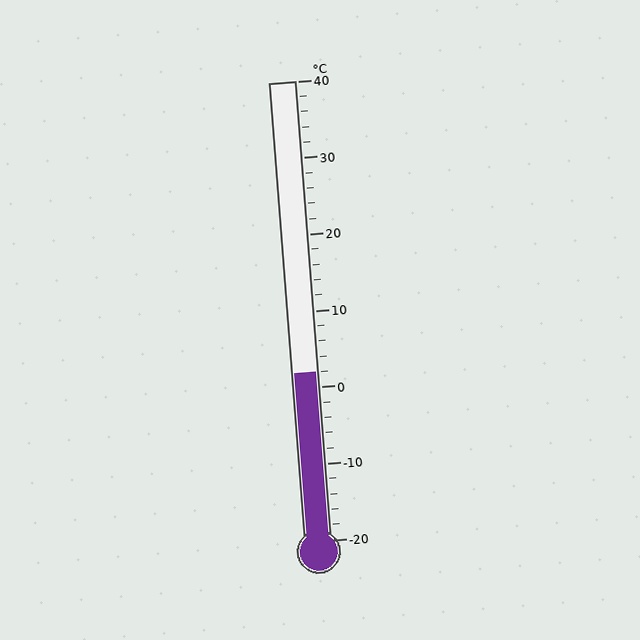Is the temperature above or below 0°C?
The temperature is above 0°C.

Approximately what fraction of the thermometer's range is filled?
The thermometer is filled to approximately 35% of its range.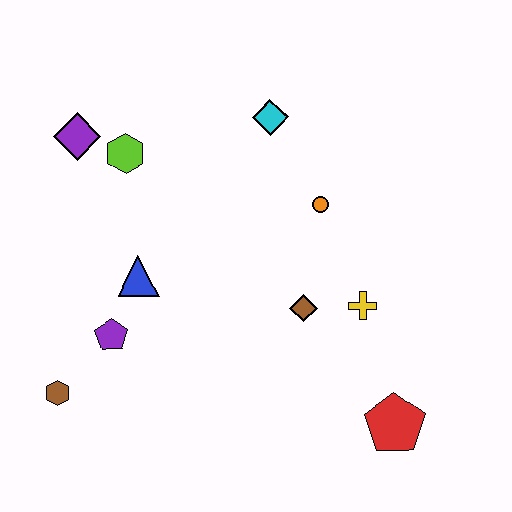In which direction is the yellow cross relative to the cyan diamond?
The yellow cross is below the cyan diamond.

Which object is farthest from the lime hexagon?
The red pentagon is farthest from the lime hexagon.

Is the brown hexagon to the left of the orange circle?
Yes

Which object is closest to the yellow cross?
The brown diamond is closest to the yellow cross.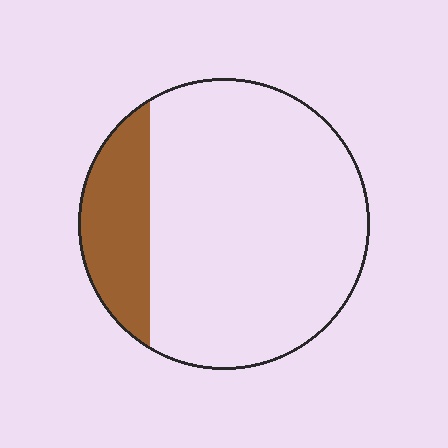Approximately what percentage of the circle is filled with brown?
Approximately 20%.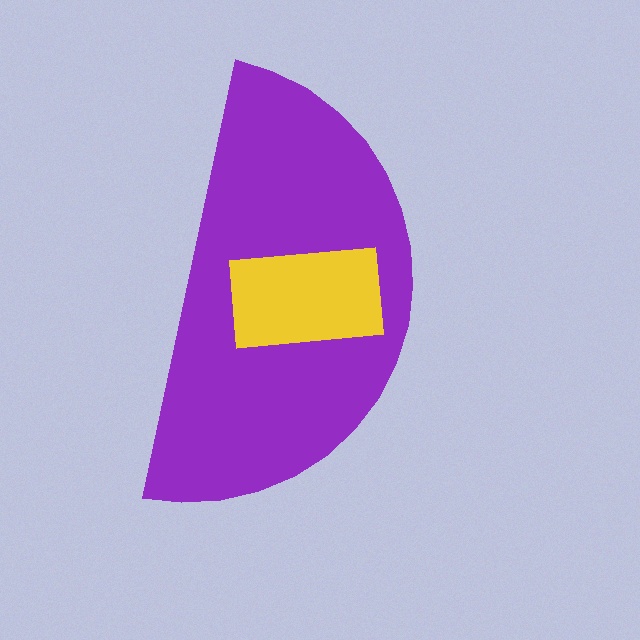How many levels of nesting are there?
2.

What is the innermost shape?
The yellow rectangle.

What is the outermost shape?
The purple semicircle.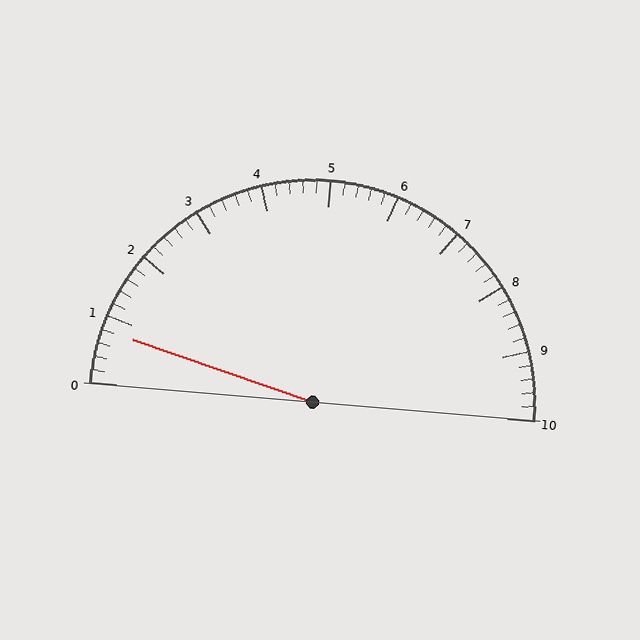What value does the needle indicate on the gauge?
The needle indicates approximately 0.8.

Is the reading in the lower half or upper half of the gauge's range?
The reading is in the lower half of the range (0 to 10).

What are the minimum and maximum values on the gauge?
The gauge ranges from 0 to 10.